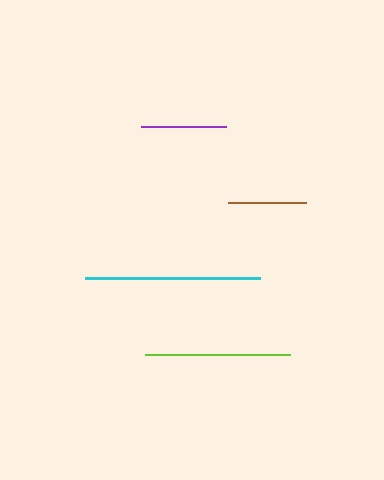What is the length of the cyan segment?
The cyan segment is approximately 175 pixels long.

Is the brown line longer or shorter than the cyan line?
The cyan line is longer than the brown line.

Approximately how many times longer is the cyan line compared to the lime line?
The cyan line is approximately 1.2 times the length of the lime line.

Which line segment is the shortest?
The brown line is the shortest at approximately 79 pixels.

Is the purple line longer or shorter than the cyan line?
The cyan line is longer than the purple line.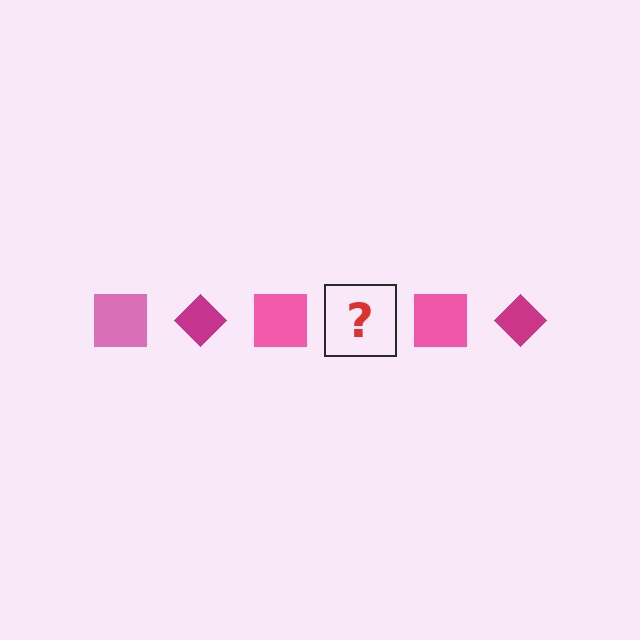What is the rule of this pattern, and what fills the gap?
The rule is that the pattern alternates between pink square and magenta diamond. The gap should be filled with a magenta diamond.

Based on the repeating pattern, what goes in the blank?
The blank should be a magenta diamond.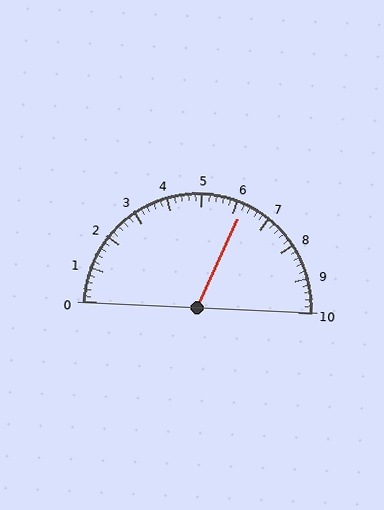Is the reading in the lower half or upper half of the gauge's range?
The reading is in the upper half of the range (0 to 10).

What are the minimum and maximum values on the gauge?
The gauge ranges from 0 to 10.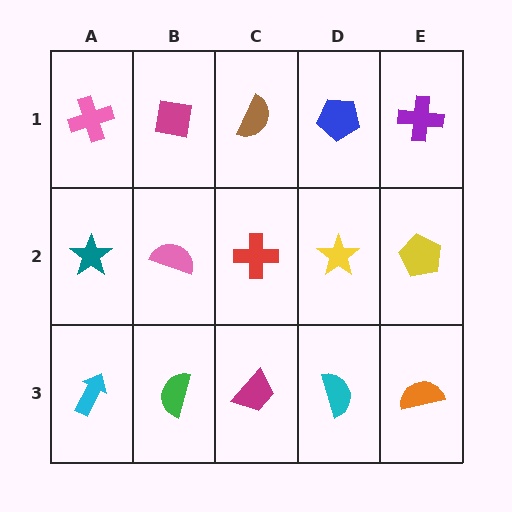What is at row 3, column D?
A cyan semicircle.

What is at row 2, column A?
A teal star.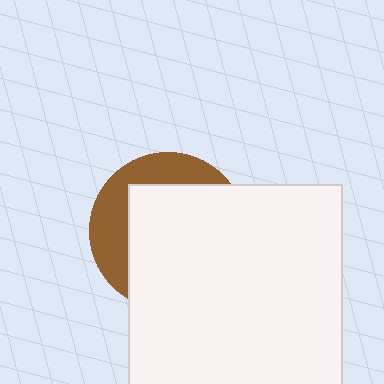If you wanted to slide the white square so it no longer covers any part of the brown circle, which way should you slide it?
Slide it toward the lower-right — that is the most direct way to separate the two shapes.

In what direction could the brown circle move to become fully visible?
The brown circle could move toward the upper-left. That would shift it out from behind the white square entirely.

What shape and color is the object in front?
The object in front is a white square.